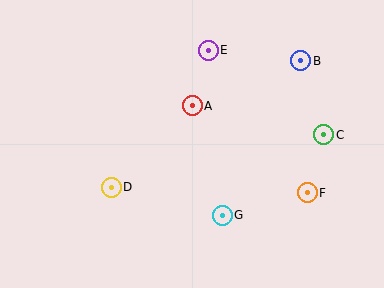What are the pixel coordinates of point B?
Point B is at (301, 61).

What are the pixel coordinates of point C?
Point C is at (324, 135).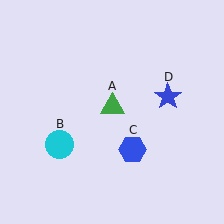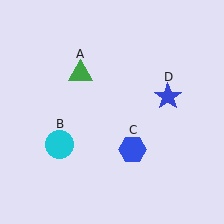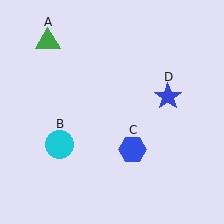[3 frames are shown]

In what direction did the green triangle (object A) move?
The green triangle (object A) moved up and to the left.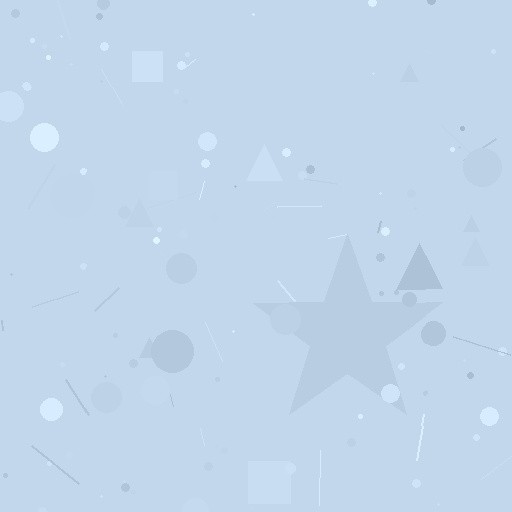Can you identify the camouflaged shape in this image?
The camouflaged shape is a star.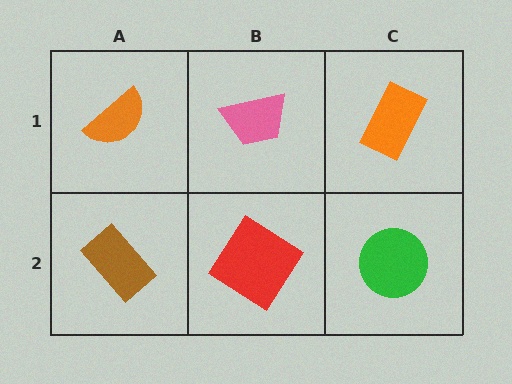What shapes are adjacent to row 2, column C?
An orange rectangle (row 1, column C), a red diamond (row 2, column B).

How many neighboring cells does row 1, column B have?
3.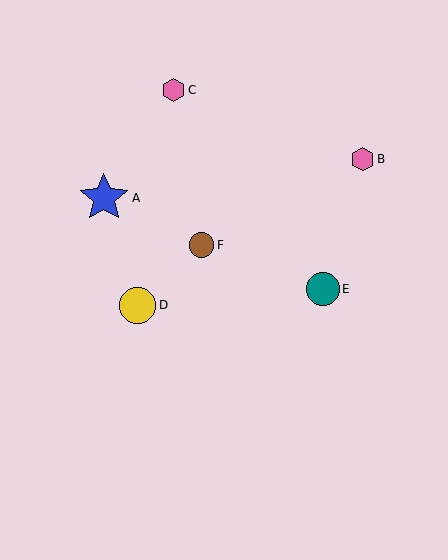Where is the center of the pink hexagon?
The center of the pink hexagon is at (173, 90).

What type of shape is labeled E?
Shape E is a teal circle.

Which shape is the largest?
The blue star (labeled A) is the largest.